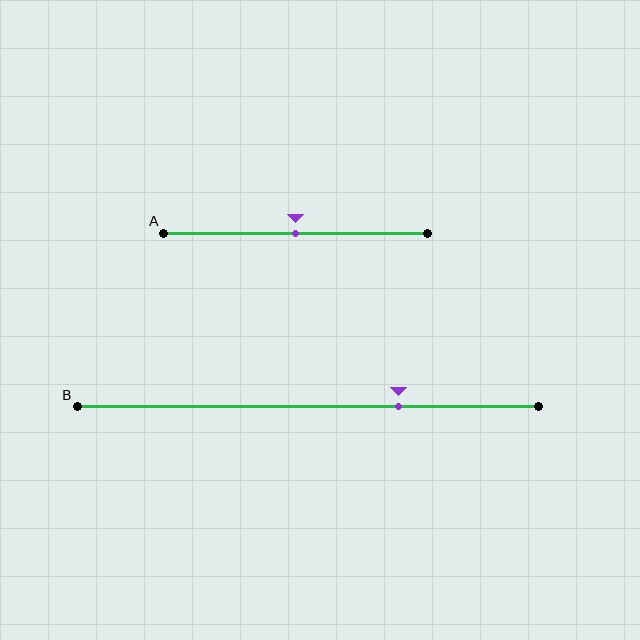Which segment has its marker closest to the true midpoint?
Segment A has its marker closest to the true midpoint.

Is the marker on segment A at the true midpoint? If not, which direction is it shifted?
Yes, the marker on segment A is at the true midpoint.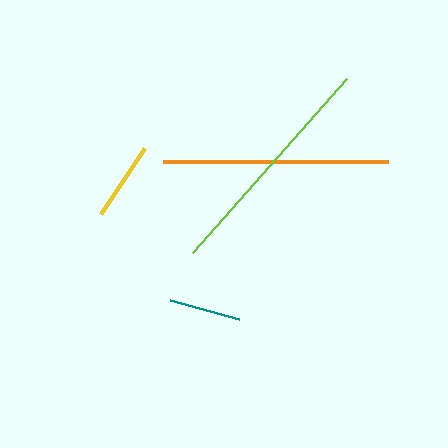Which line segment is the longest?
The lime line is the longest at approximately 232 pixels.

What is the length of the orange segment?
The orange segment is approximately 224 pixels long.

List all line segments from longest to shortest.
From longest to shortest: lime, orange, yellow, teal.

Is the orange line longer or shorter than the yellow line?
The orange line is longer than the yellow line.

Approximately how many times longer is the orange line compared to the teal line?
The orange line is approximately 3.1 times the length of the teal line.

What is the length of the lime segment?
The lime segment is approximately 232 pixels long.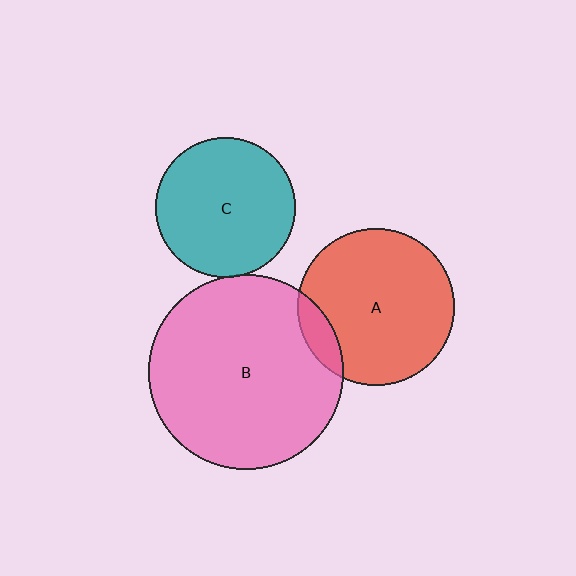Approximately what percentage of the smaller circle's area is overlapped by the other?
Approximately 5%.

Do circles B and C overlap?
Yes.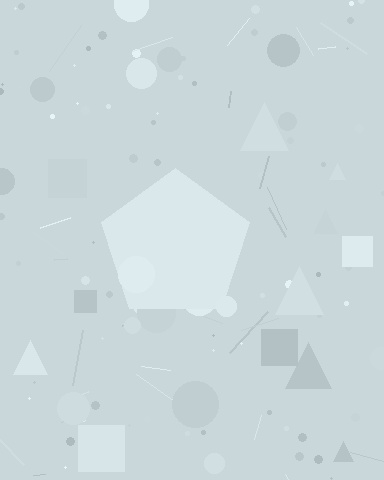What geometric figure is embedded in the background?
A pentagon is embedded in the background.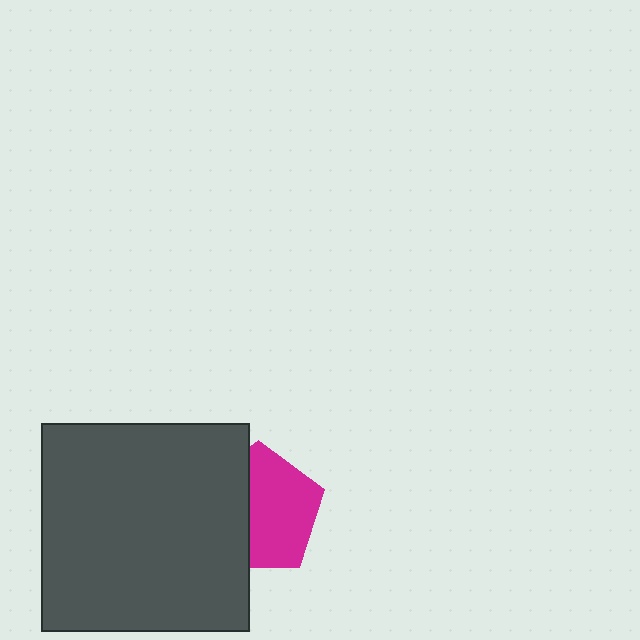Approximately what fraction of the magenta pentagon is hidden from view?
Roughly 41% of the magenta pentagon is hidden behind the dark gray square.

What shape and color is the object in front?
The object in front is a dark gray square.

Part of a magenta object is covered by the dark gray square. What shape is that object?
It is a pentagon.